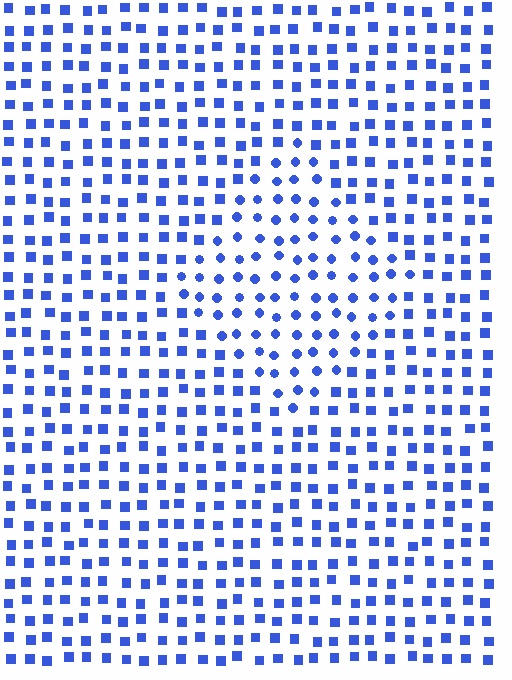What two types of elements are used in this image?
The image uses circles inside the diamond region and squares outside it.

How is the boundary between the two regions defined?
The boundary is defined by a change in element shape: circles inside vs. squares outside. All elements share the same color and spacing.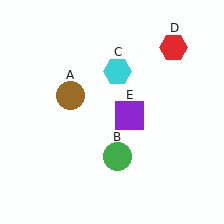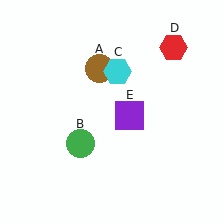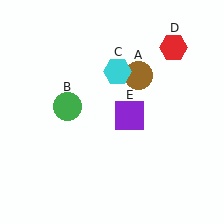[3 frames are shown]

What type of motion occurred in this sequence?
The brown circle (object A), green circle (object B) rotated clockwise around the center of the scene.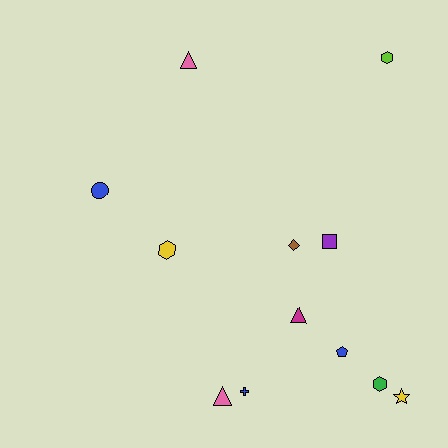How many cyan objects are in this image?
There are no cyan objects.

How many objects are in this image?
There are 12 objects.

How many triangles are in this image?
There are 3 triangles.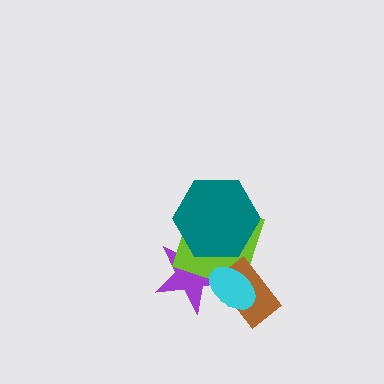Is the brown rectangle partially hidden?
Yes, it is partially covered by another shape.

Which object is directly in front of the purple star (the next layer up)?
The lime square is directly in front of the purple star.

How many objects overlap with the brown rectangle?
3 objects overlap with the brown rectangle.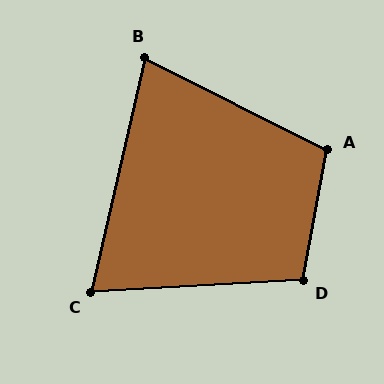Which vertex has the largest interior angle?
A, at approximately 106 degrees.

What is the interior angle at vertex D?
Approximately 104 degrees (obtuse).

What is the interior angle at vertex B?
Approximately 76 degrees (acute).